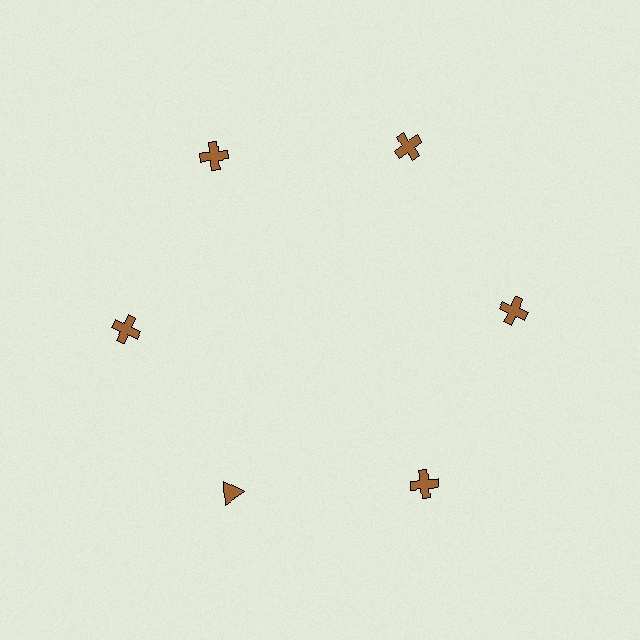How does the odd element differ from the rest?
It has a different shape: triangle instead of cross.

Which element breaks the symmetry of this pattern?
The brown triangle at roughly the 7 o'clock position breaks the symmetry. All other shapes are brown crosses.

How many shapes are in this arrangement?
There are 6 shapes arranged in a ring pattern.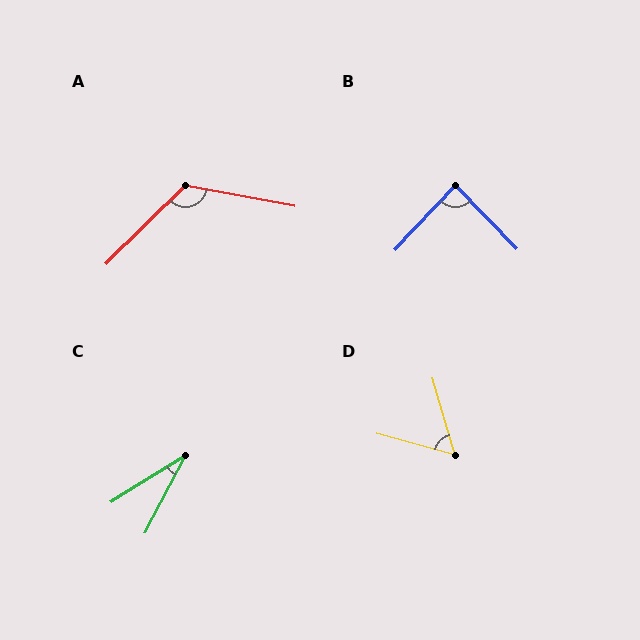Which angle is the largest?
A, at approximately 125 degrees.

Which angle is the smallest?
C, at approximately 31 degrees.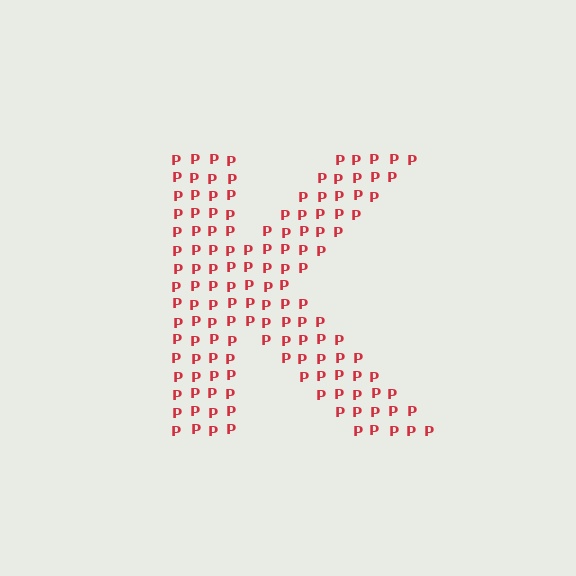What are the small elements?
The small elements are letter P's.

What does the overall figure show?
The overall figure shows the letter K.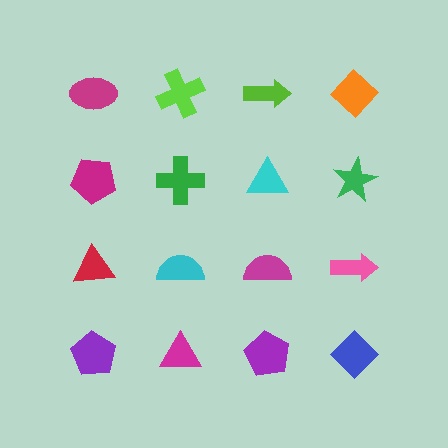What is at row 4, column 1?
A purple pentagon.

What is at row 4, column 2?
A magenta triangle.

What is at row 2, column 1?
A magenta pentagon.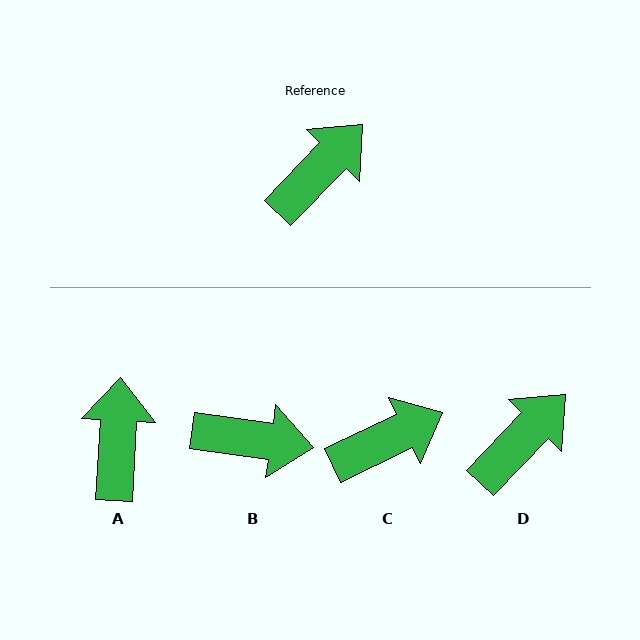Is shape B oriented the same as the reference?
No, it is off by about 54 degrees.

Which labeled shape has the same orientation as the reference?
D.